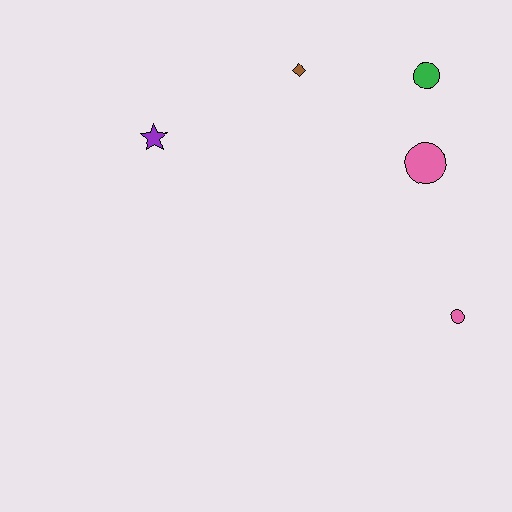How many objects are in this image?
There are 5 objects.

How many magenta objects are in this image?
There are no magenta objects.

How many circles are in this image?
There are 3 circles.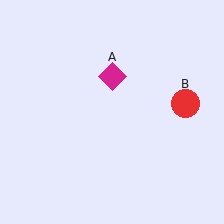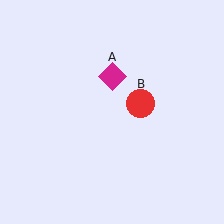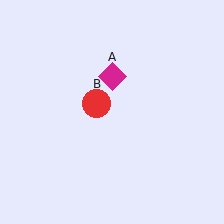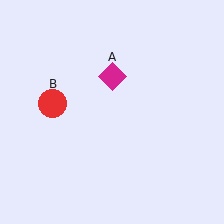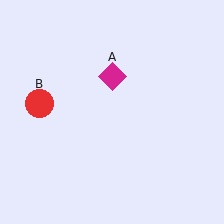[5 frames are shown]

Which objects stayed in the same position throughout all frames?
Magenta diamond (object A) remained stationary.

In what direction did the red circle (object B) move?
The red circle (object B) moved left.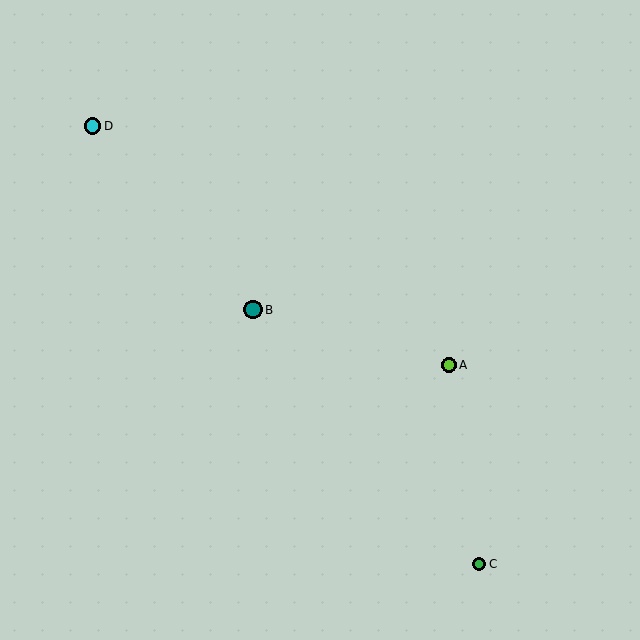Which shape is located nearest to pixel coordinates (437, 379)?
The lime circle (labeled A) at (449, 365) is nearest to that location.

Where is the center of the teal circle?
The center of the teal circle is at (253, 310).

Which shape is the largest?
The teal circle (labeled B) is the largest.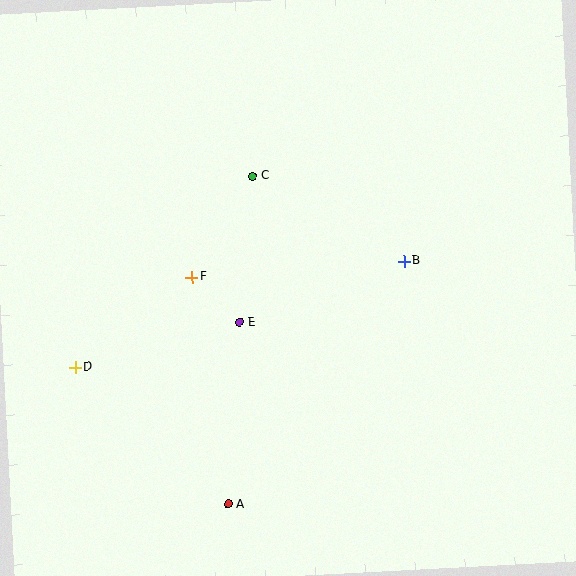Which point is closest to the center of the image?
Point E at (240, 322) is closest to the center.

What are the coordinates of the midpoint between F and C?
The midpoint between F and C is at (222, 227).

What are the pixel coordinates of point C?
Point C is at (253, 176).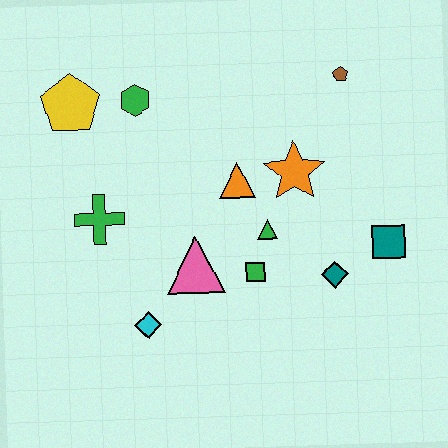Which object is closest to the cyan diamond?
The pink triangle is closest to the cyan diamond.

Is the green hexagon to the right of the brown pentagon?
No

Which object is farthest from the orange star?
The yellow pentagon is farthest from the orange star.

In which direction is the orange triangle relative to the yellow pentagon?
The orange triangle is to the right of the yellow pentagon.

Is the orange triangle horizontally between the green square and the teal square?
No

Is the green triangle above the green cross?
No